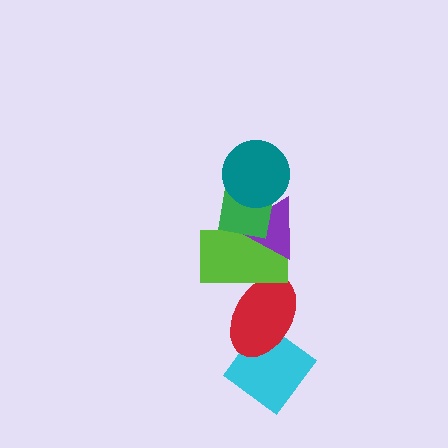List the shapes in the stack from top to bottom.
From top to bottom: the teal circle, the green square, the purple triangle, the lime rectangle, the red ellipse, the cyan diamond.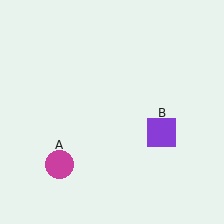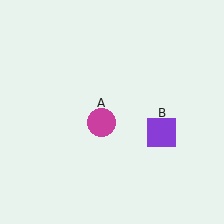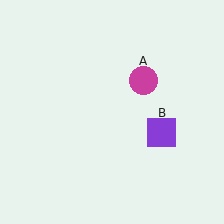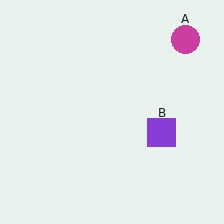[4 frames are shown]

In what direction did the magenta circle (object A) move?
The magenta circle (object A) moved up and to the right.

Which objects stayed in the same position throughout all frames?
Purple square (object B) remained stationary.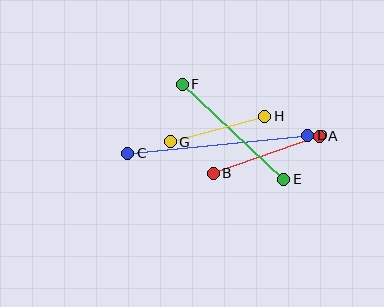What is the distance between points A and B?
The distance is approximately 112 pixels.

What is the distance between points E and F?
The distance is approximately 139 pixels.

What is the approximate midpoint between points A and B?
The midpoint is at approximately (266, 155) pixels.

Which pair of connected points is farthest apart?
Points C and D are farthest apart.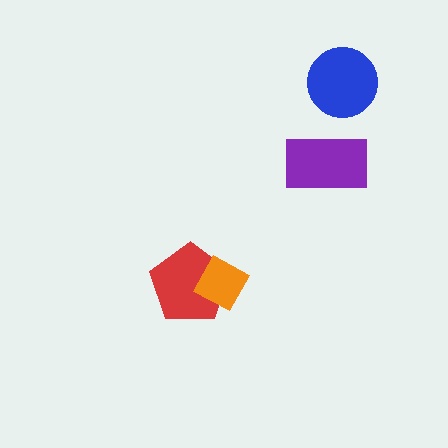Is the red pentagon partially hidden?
Yes, it is partially covered by another shape.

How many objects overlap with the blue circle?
0 objects overlap with the blue circle.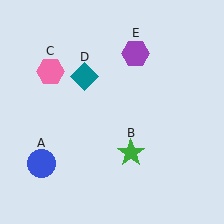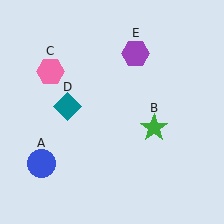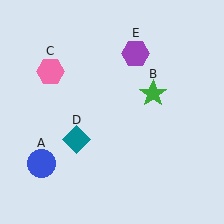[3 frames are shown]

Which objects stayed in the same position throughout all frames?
Blue circle (object A) and pink hexagon (object C) and purple hexagon (object E) remained stationary.